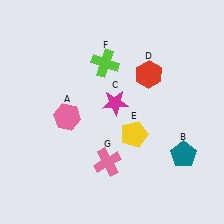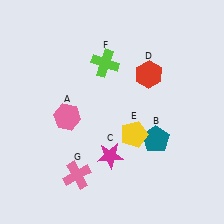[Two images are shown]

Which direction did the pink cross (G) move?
The pink cross (G) moved left.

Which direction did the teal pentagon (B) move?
The teal pentagon (B) moved left.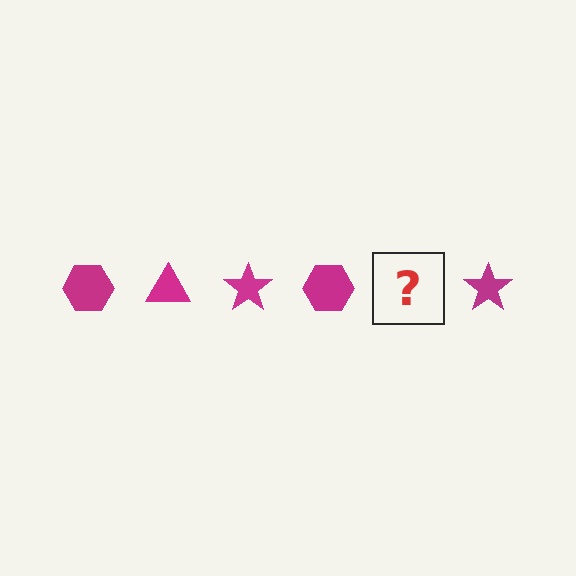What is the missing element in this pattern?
The missing element is a magenta triangle.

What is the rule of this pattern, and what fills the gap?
The rule is that the pattern cycles through hexagon, triangle, star shapes in magenta. The gap should be filled with a magenta triangle.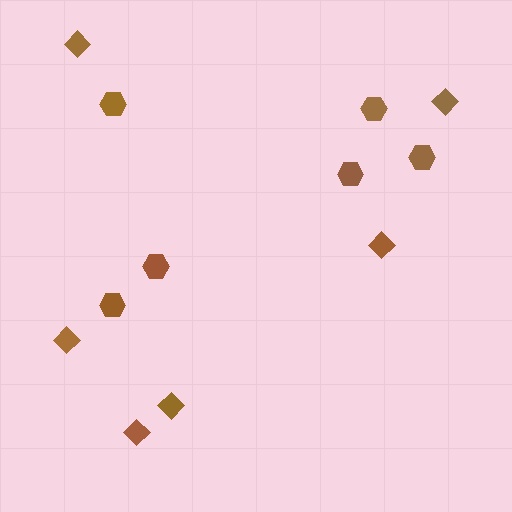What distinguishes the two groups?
There are 2 groups: one group of diamonds (6) and one group of hexagons (6).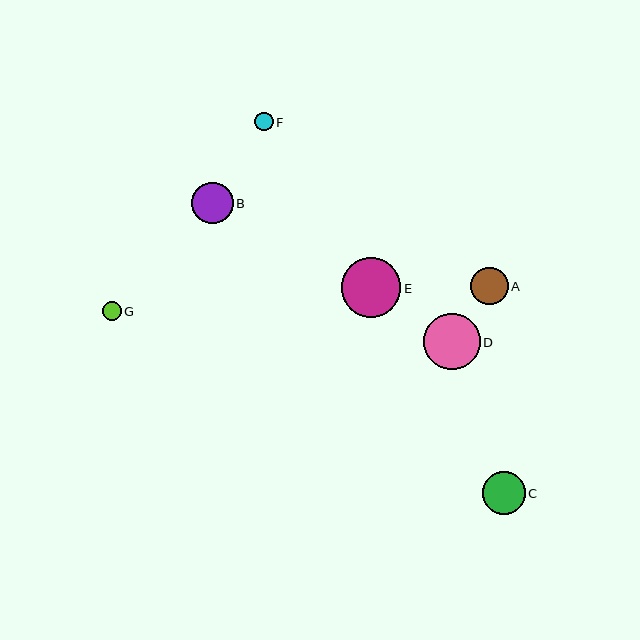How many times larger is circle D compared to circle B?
Circle D is approximately 1.4 times the size of circle B.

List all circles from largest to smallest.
From largest to smallest: E, D, C, B, A, G, F.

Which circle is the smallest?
Circle F is the smallest with a size of approximately 19 pixels.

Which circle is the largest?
Circle E is the largest with a size of approximately 60 pixels.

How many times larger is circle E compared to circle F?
Circle E is approximately 3.2 times the size of circle F.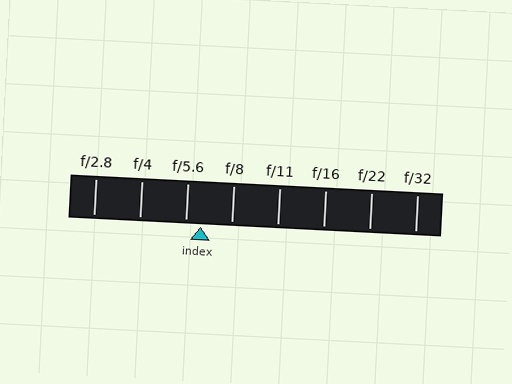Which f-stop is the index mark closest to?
The index mark is closest to f/5.6.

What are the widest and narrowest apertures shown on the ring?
The widest aperture shown is f/2.8 and the narrowest is f/32.